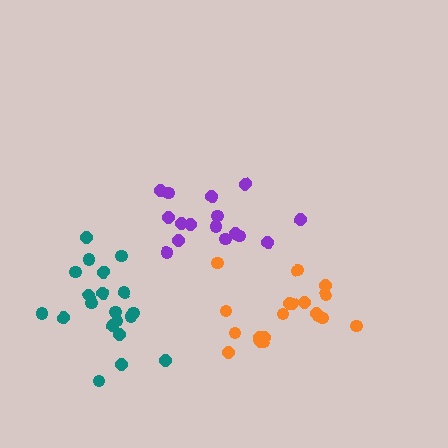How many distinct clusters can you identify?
There are 3 distinct clusters.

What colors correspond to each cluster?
The clusters are colored: purple, teal, orange.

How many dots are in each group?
Group 1: 16 dots, Group 2: 20 dots, Group 3: 19 dots (55 total).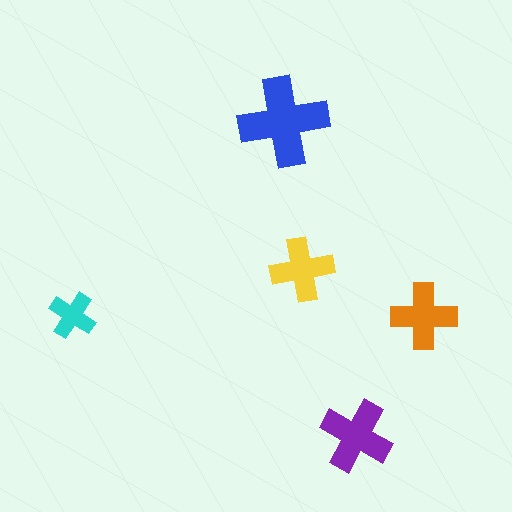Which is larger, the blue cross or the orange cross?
The blue one.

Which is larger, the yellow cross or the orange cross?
The orange one.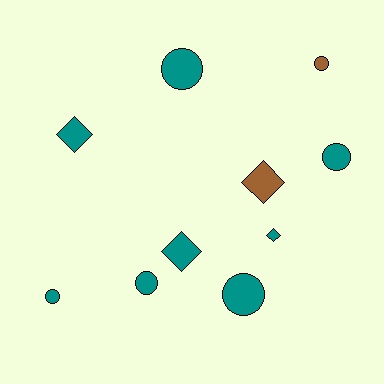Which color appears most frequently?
Teal, with 8 objects.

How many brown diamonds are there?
There is 1 brown diamond.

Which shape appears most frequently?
Circle, with 6 objects.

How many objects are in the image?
There are 10 objects.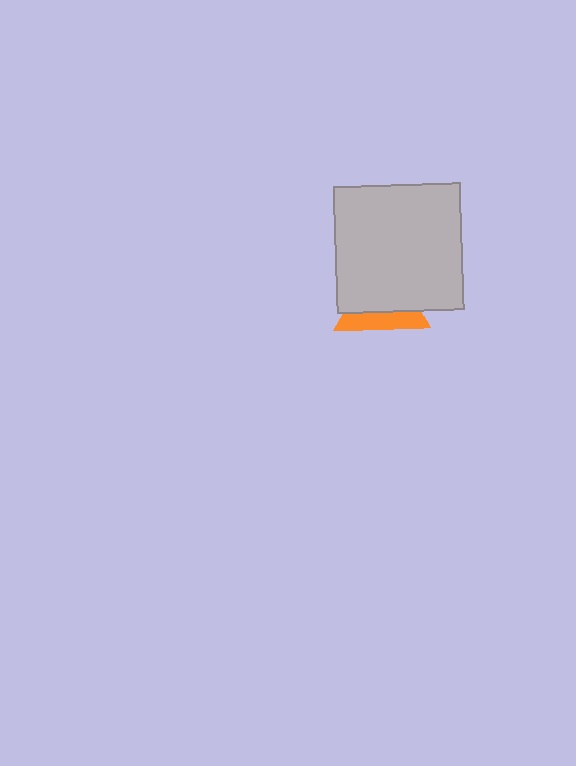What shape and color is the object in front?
The object in front is a light gray square.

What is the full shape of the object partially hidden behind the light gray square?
The partially hidden object is an orange triangle.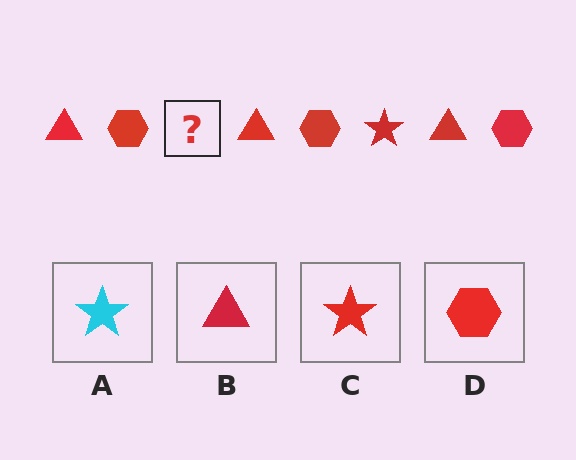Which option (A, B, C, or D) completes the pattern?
C.